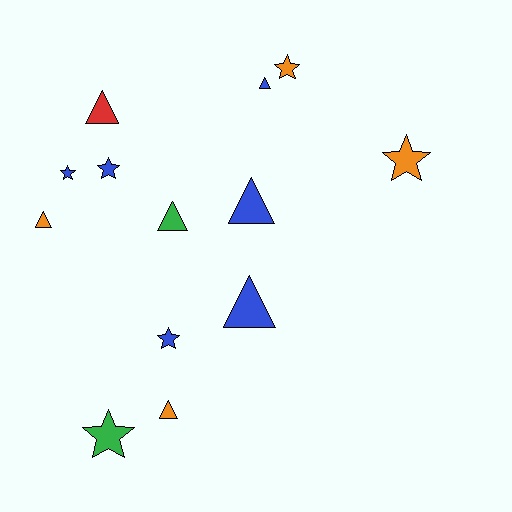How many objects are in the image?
There are 13 objects.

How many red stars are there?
There are no red stars.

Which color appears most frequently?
Blue, with 6 objects.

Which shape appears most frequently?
Triangle, with 7 objects.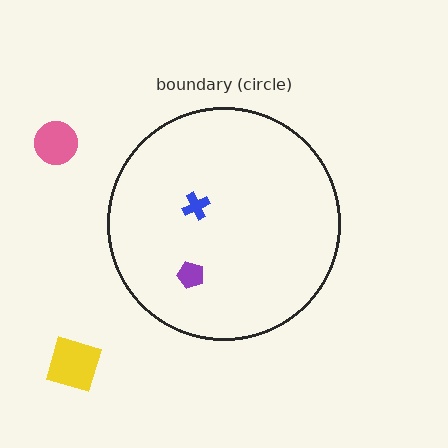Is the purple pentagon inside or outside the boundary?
Inside.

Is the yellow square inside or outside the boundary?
Outside.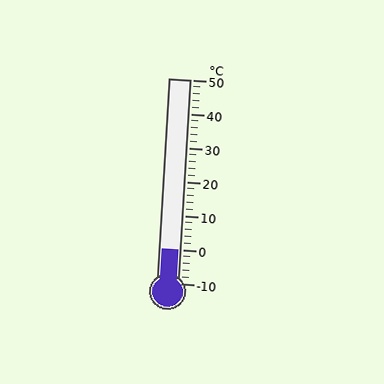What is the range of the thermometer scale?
The thermometer scale ranges from -10°C to 50°C.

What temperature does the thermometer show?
The thermometer shows approximately 0°C.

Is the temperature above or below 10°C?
The temperature is below 10°C.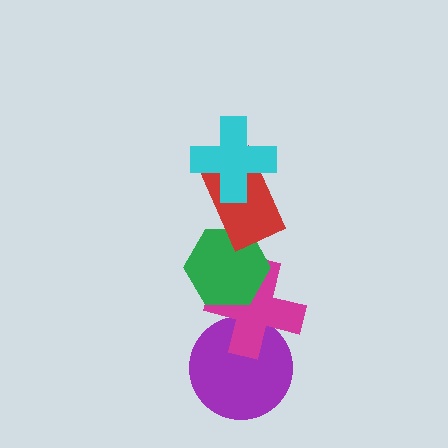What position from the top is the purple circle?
The purple circle is 5th from the top.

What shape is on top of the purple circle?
The magenta cross is on top of the purple circle.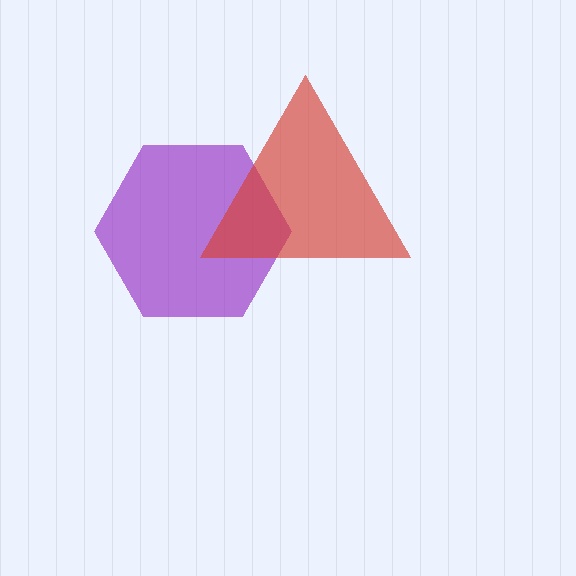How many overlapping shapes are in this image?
There are 2 overlapping shapes in the image.